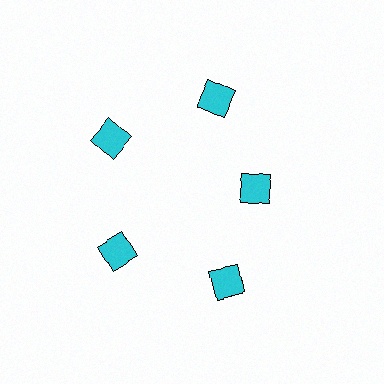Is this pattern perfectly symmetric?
No. The 5 cyan squares are arranged in a ring, but one element near the 3 o'clock position is pulled inward toward the center, breaking the 5-fold rotational symmetry.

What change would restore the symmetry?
The symmetry would be restored by moving it outward, back onto the ring so that all 5 squares sit at equal angles and equal distance from the center.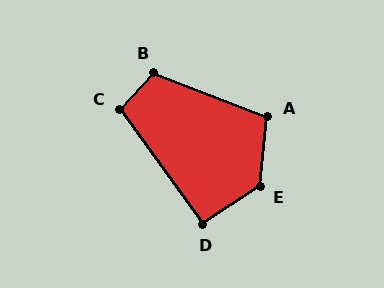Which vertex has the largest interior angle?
E, at approximately 129 degrees.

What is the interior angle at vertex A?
Approximately 105 degrees (obtuse).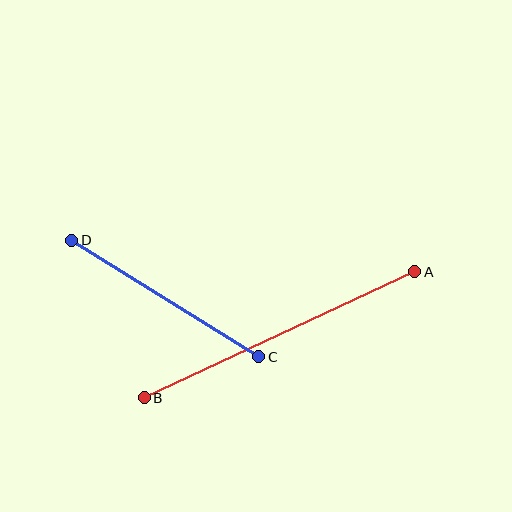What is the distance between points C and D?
The distance is approximately 220 pixels.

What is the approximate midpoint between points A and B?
The midpoint is at approximately (280, 335) pixels.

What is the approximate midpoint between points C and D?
The midpoint is at approximately (165, 298) pixels.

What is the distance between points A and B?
The distance is approximately 298 pixels.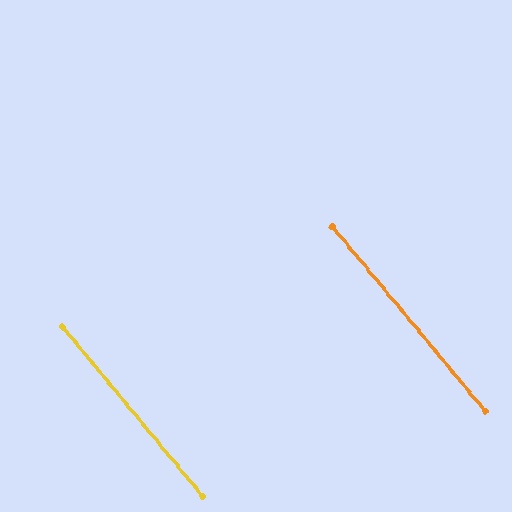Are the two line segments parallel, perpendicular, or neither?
Parallel — their directions differ by only 0.1°.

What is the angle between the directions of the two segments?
Approximately 0 degrees.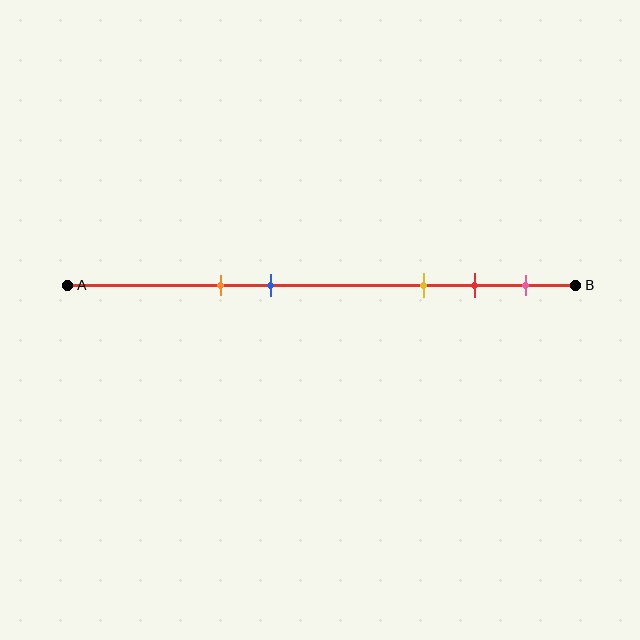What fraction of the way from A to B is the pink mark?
The pink mark is approximately 90% (0.9) of the way from A to B.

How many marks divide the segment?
There are 5 marks dividing the segment.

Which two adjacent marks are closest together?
The red and pink marks are the closest adjacent pair.